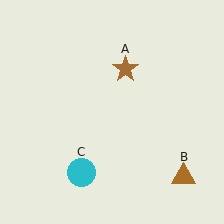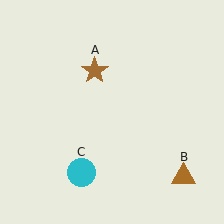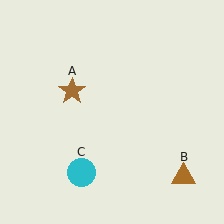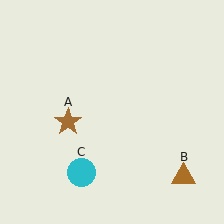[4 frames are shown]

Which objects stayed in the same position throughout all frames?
Brown triangle (object B) and cyan circle (object C) remained stationary.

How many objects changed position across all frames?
1 object changed position: brown star (object A).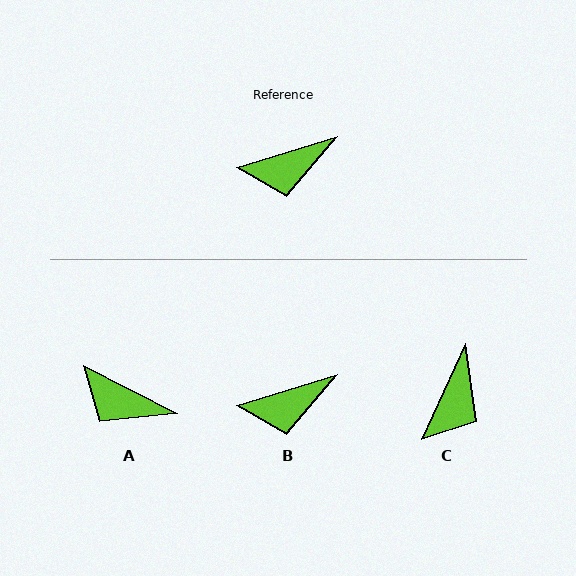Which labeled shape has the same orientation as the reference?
B.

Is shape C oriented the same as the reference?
No, it is off by about 48 degrees.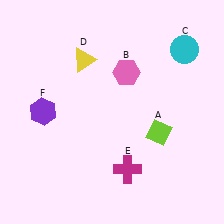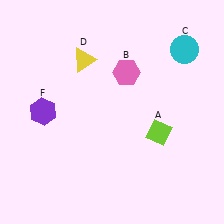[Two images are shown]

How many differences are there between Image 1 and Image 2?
There is 1 difference between the two images.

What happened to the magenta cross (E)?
The magenta cross (E) was removed in Image 2. It was in the bottom-right area of Image 1.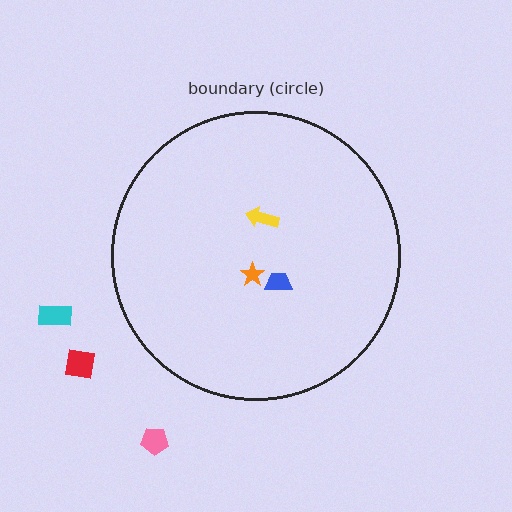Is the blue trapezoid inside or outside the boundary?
Inside.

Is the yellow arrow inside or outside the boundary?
Inside.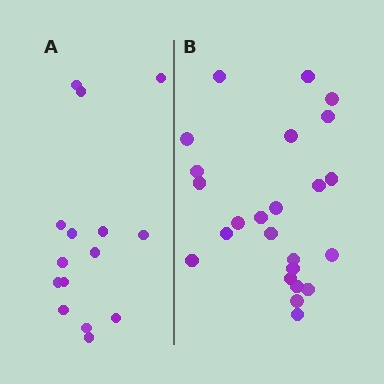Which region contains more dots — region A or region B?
Region B (the right region) has more dots.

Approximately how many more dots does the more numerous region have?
Region B has roughly 8 or so more dots than region A.